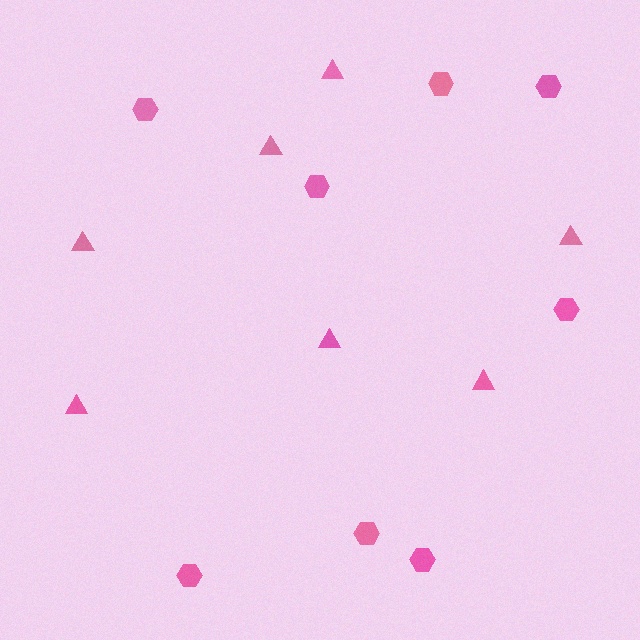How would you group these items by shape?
There are 2 groups: one group of hexagons (8) and one group of triangles (7).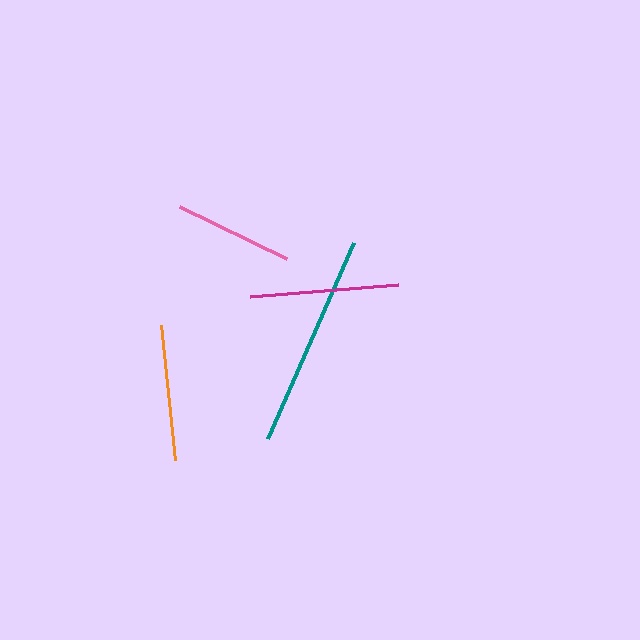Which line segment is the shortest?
The pink line is the shortest at approximately 119 pixels.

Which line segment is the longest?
The teal line is the longest at approximately 214 pixels.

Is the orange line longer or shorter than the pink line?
The orange line is longer than the pink line.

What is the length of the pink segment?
The pink segment is approximately 119 pixels long.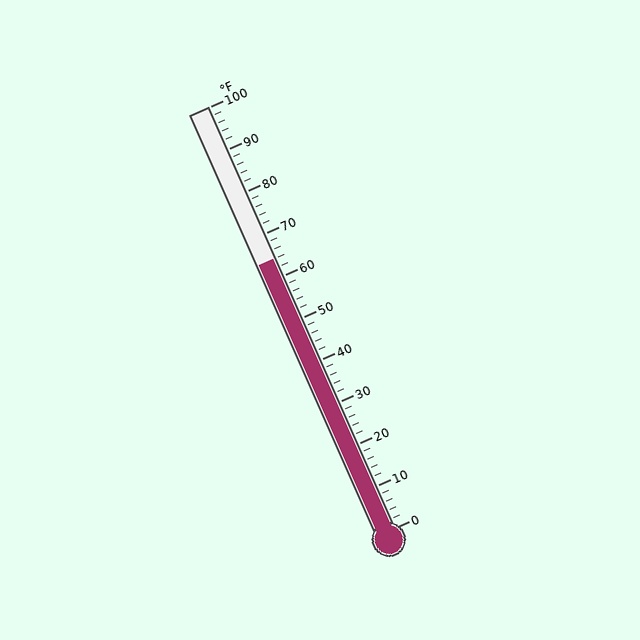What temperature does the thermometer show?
The thermometer shows approximately 64°F.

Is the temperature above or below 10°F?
The temperature is above 10°F.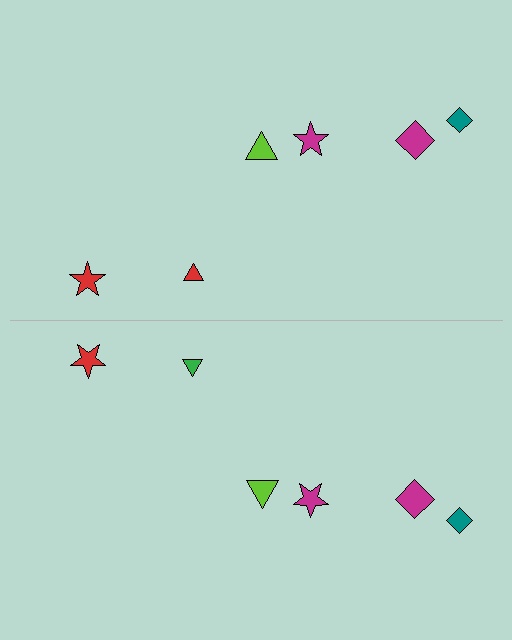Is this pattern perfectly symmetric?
No, the pattern is not perfectly symmetric. The green triangle on the bottom side breaks the symmetry — its mirror counterpart is red.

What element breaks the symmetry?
The green triangle on the bottom side breaks the symmetry — its mirror counterpart is red.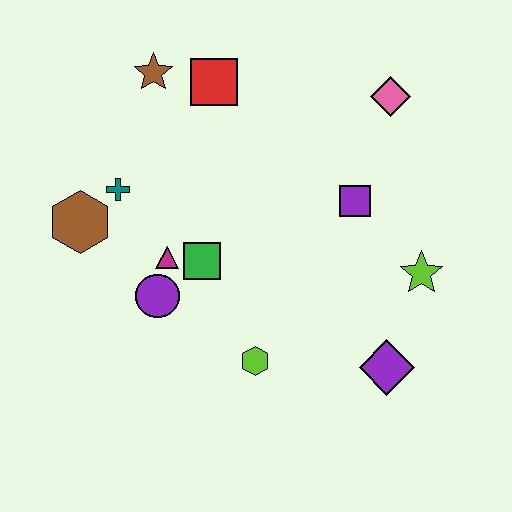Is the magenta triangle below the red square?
Yes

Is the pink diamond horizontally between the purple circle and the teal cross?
No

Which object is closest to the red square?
The brown star is closest to the red square.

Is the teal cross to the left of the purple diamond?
Yes